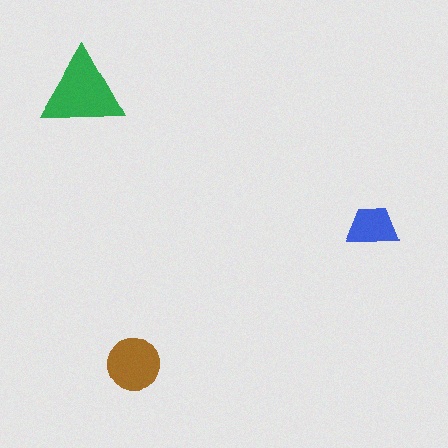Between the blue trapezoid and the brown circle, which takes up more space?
The brown circle.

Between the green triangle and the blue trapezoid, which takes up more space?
The green triangle.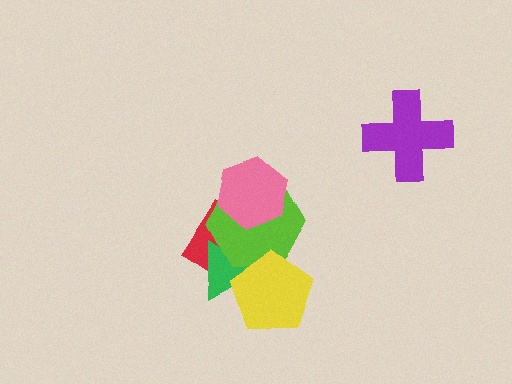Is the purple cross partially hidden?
No, no other shape covers it.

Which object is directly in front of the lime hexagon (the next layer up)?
The yellow pentagon is directly in front of the lime hexagon.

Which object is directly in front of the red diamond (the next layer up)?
The green triangle is directly in front of the red diamond.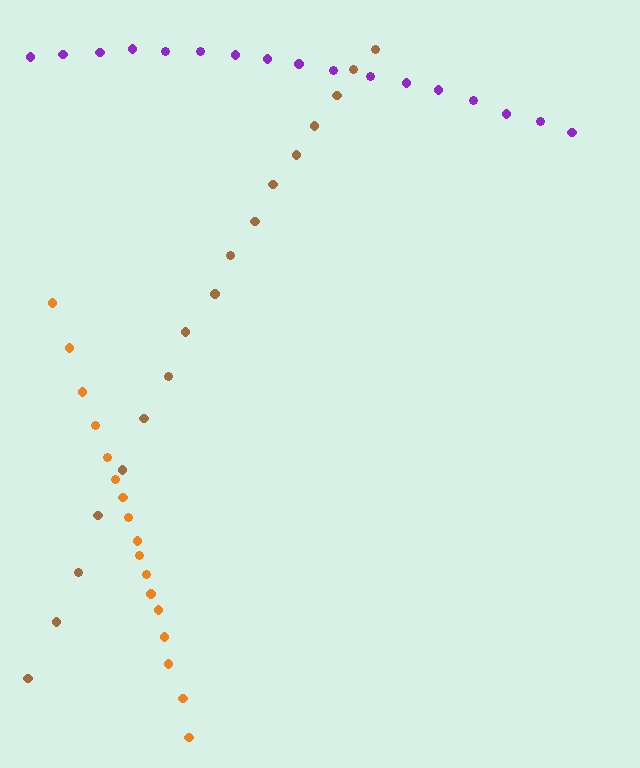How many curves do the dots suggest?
There are 3 distinct paths.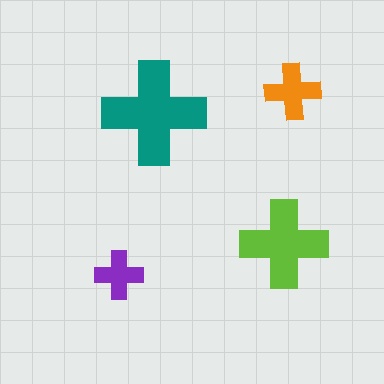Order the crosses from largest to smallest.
the teal one, the lime one, the orange one, the purple one.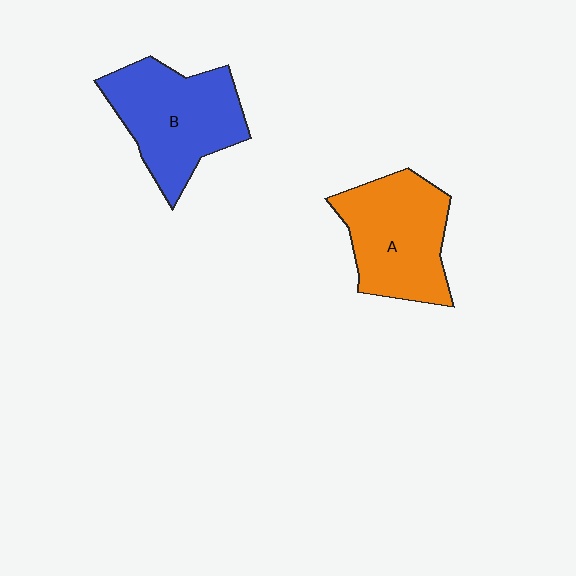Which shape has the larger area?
Shape B (blue).